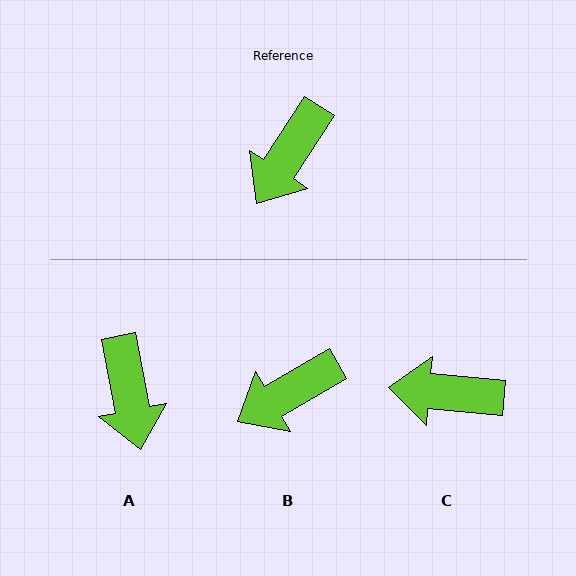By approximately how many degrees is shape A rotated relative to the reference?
Approximately 44 degrees counter-clockwise.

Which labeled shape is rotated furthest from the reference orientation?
C, about 62 degrees away.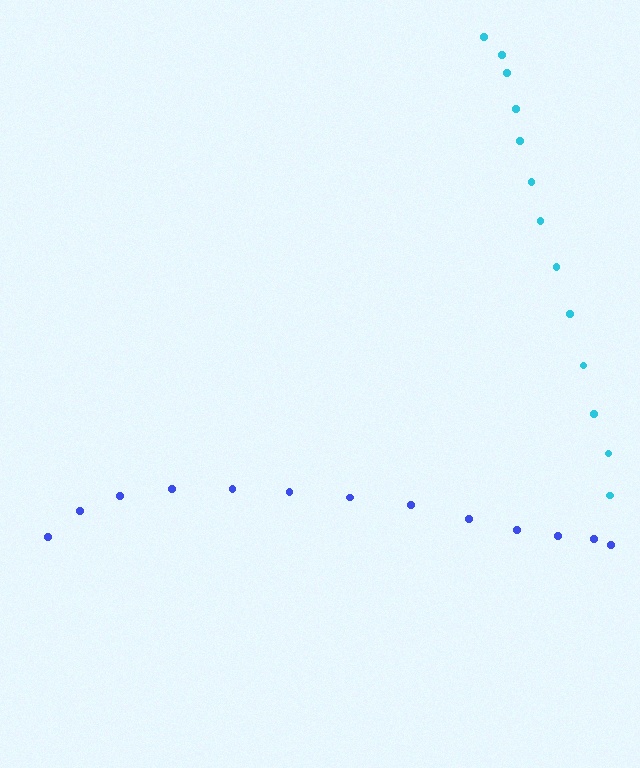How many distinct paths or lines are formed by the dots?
There are 2 distinct paths.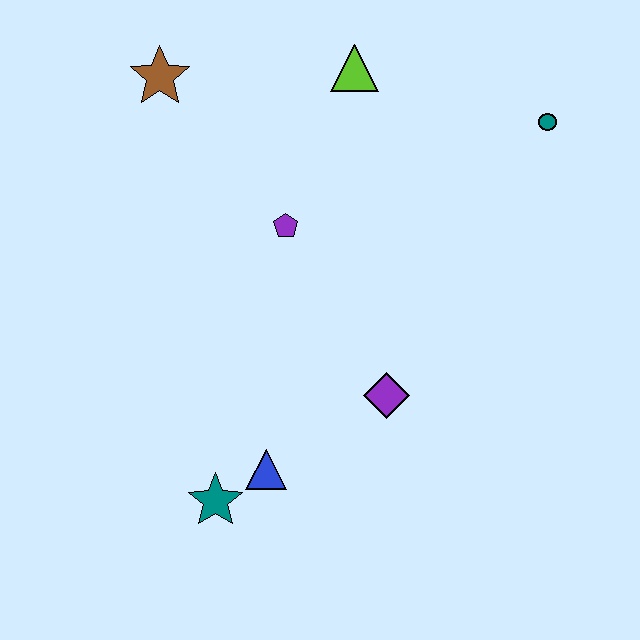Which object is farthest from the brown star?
The teal star is farthest from the brown star.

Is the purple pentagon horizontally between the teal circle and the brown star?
Yes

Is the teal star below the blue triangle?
Yes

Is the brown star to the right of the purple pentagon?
No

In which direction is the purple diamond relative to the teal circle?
The purple diamond is below the teal circle.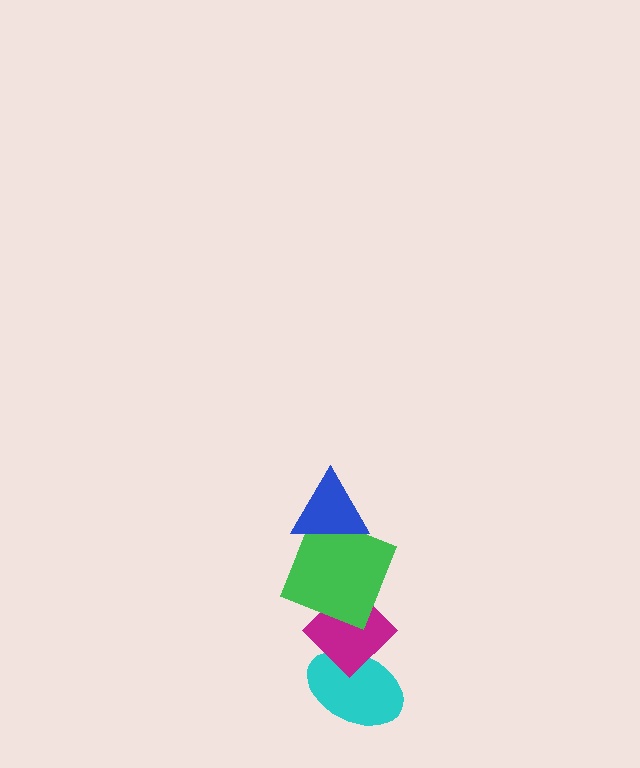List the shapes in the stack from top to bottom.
From top to bottom: the blue triangle, the green square, the magenta diamond, the cyan ellipse.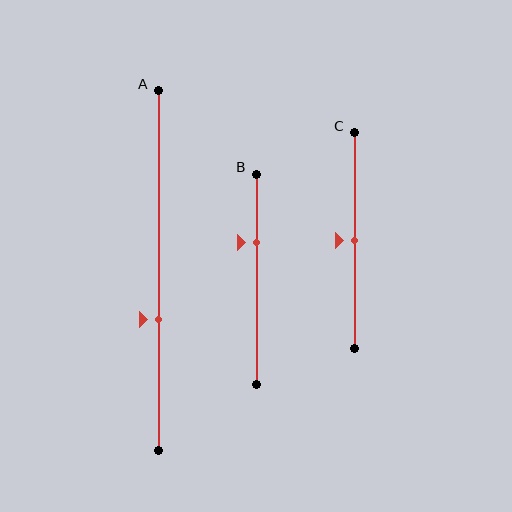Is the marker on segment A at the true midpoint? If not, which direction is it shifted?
No, the marker on segment A is shifted downward by about 14% of the segment length.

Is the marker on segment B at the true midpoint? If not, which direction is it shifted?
No, the marker on segment B is shifted upward by about 17% of the segment length.